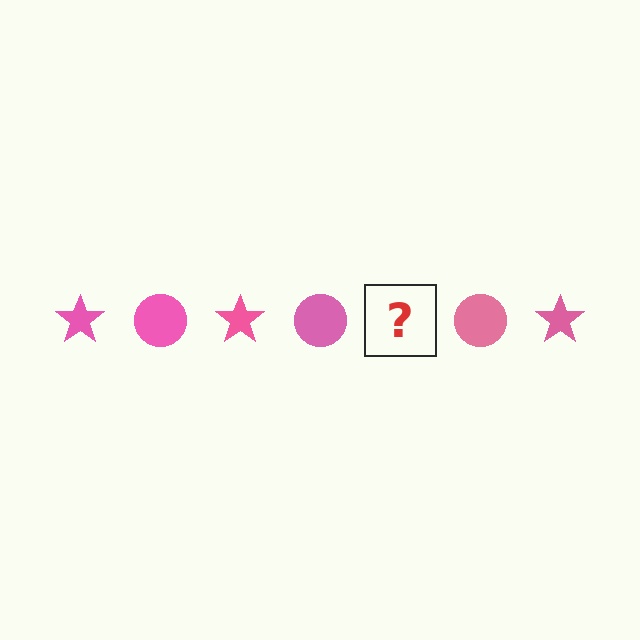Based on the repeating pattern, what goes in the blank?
The blank should be a pink star.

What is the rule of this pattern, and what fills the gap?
The rule is that the pattern cycles through star, circle shapes in pink. The gap should be filled with a pink star.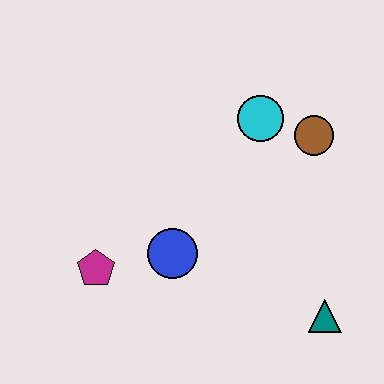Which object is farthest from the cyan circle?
The magenta pentagon is farthest from the cyan circle.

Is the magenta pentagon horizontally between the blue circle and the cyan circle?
No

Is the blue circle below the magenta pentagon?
No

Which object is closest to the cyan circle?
The brown circle is closest to the cyan circle.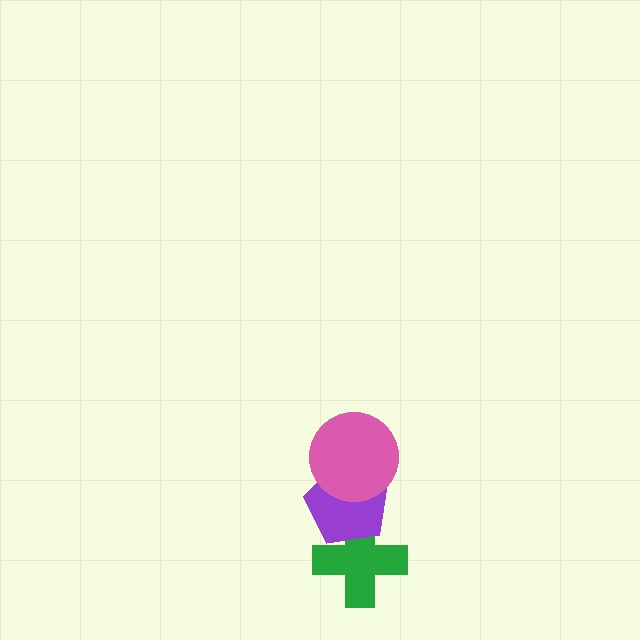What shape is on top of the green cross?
The purple pentagon is on top of the green cross.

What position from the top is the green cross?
The green cross is 3rd from the top.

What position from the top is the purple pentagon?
The purple pentagon is 2nd from the top.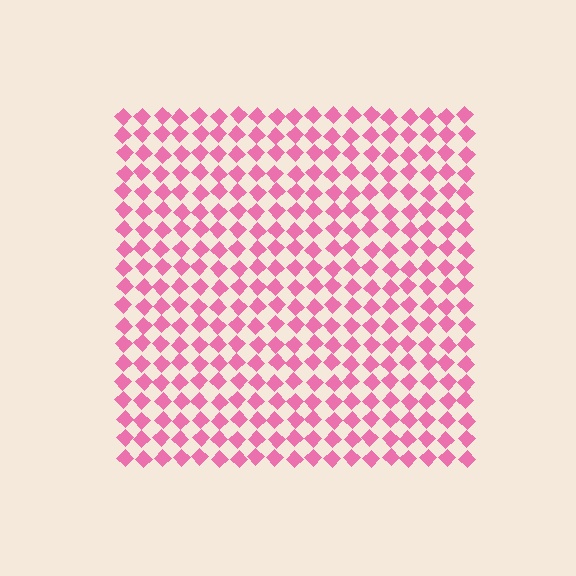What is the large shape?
The large shape is a square.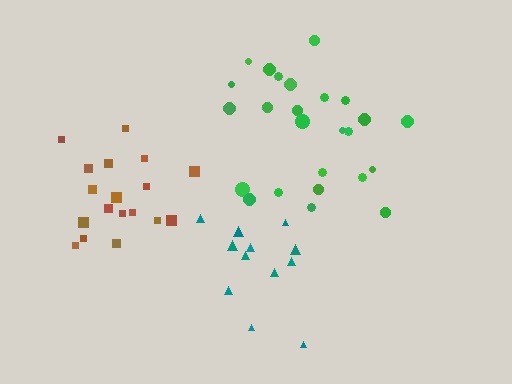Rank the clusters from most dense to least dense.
brown, green, teal.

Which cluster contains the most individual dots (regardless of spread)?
Green (25).